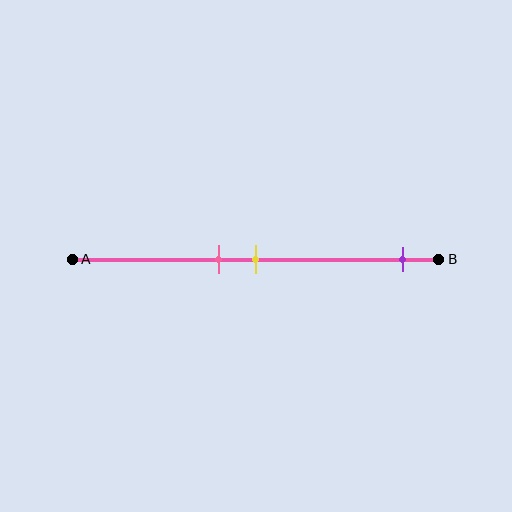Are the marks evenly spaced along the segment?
No, the marks are not evenly spaced.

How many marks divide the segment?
There are 3 marks dividing the segment.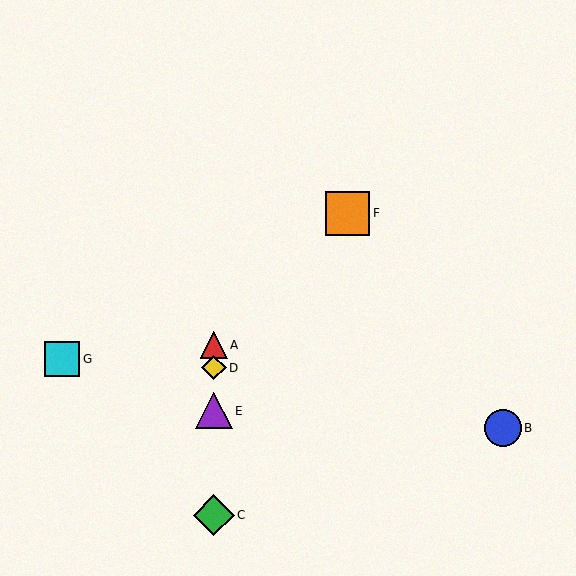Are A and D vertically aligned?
Yes, both are at x≈214.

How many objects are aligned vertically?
4 objects (A, C, D, E) are aligned vertically.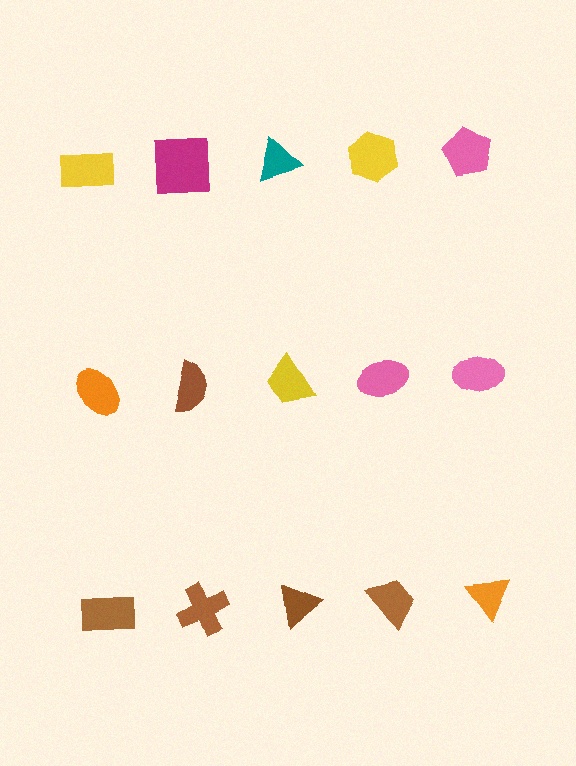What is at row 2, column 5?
A pink ellipse.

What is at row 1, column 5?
A pink pentagon.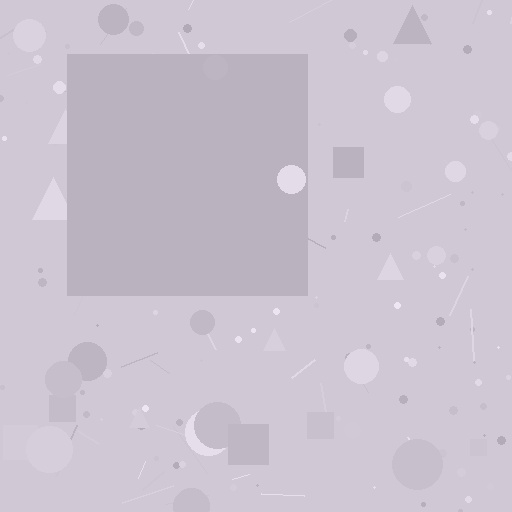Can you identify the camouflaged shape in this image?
The camouflaged shape is a square.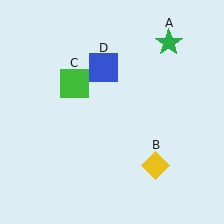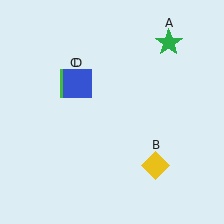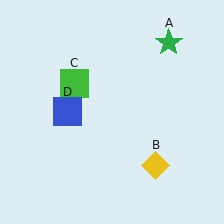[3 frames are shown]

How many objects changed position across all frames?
1 object changed position: blue square (object D).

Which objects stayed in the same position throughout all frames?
Green star (object A) and yellow diamond (object B) and green square (object C) remained stationary.